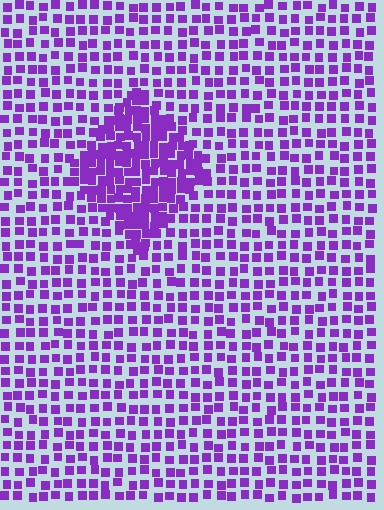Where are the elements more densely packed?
The elements are more densely packed inside the diamond boundary.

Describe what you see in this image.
The image contains small purple elements arranged at two different densities. A diamond-shaped region is visible where the elements are more densely packed than the surrounding area.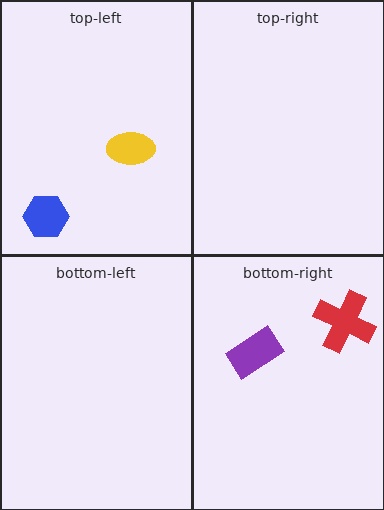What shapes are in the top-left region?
The yellow ellipse, the blue hexagon.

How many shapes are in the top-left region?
2.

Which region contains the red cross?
The bottom-right region.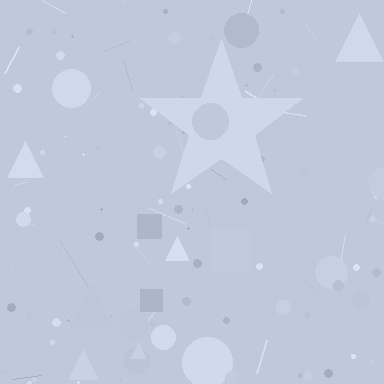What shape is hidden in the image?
A star is hidden in the image.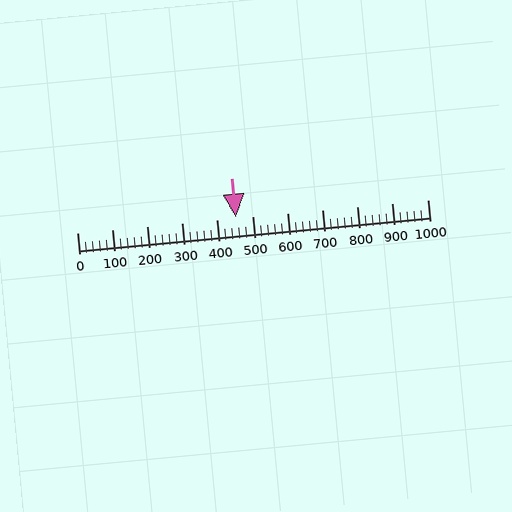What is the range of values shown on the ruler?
The ruler shows values from 0 to 1000.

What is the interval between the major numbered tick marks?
The major tick marks are spaced 100 units apart.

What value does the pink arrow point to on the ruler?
The pink arrow points to approximately 454.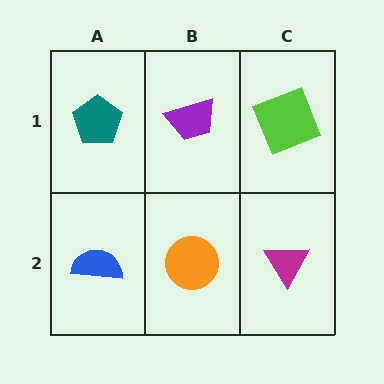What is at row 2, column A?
A blue semicircle.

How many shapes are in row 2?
3 shapes.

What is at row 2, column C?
A magenta triangle.